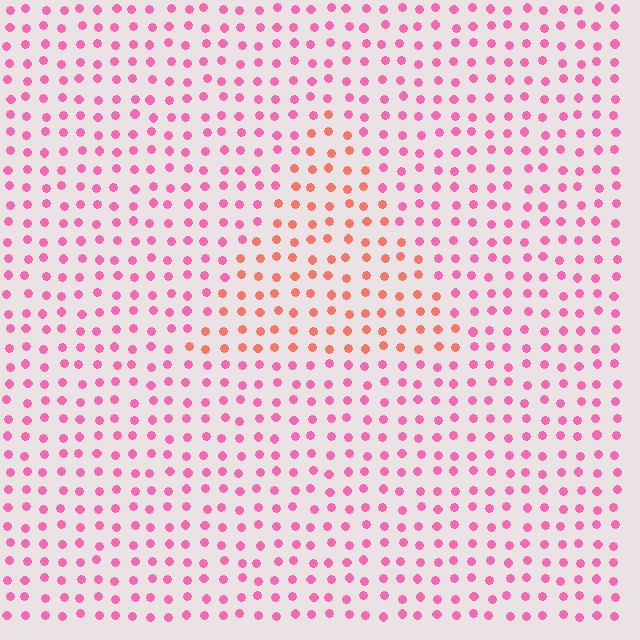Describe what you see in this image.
The image is filled with small pink elements in a uniform arrangement. A triangle-shaped region is visible where the elements are tinted to a slightly different hue, forming a subtle color boundary.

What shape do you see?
I see a triangle.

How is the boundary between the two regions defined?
The boundary is defined purely by a slight shift in hue (about 38 degrees). Spacing, size, and orientation are identical on both sides.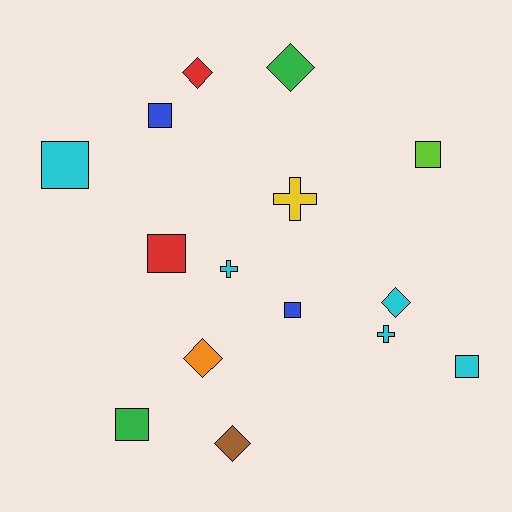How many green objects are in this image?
There are 2 green objects.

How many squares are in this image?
There are 7 squares.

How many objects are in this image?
There are 15 objects.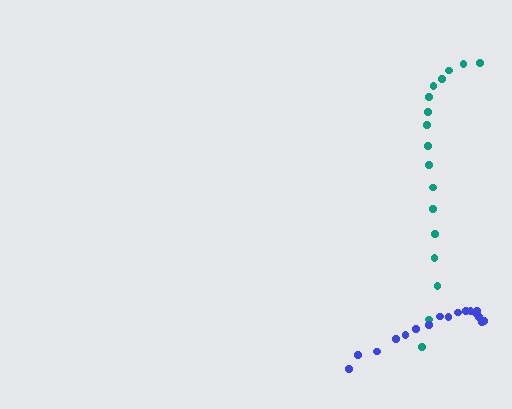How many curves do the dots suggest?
There are 2 distinct paths.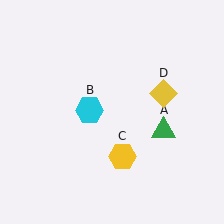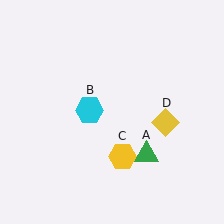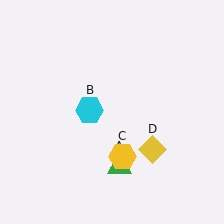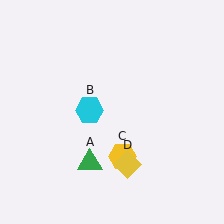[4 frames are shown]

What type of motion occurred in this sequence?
The green triangle (object A), yellow diamond (object D) rotated clockwise around the center of the scene.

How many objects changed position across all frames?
2 objects changed position: green triangle (object A), yellow diamond (object D).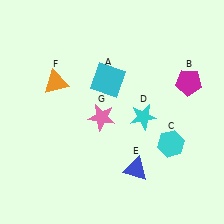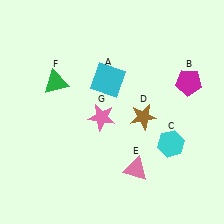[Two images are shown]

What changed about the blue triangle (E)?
In Image 1, E is blue. In Image 2, it changed to pink.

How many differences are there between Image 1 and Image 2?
There are 3 differences between the two images.